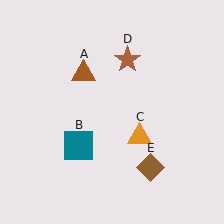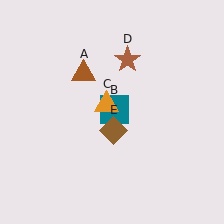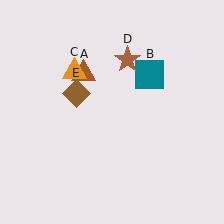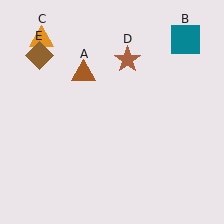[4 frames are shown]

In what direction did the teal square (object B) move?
The teal square (object B) moved up and to the right.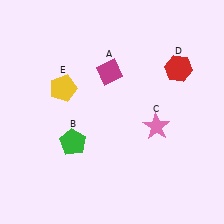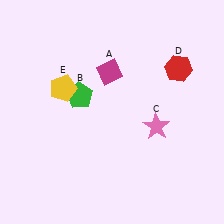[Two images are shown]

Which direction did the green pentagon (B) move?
The green pentagon (B) moved up.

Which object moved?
The green pentagon (B) moved up.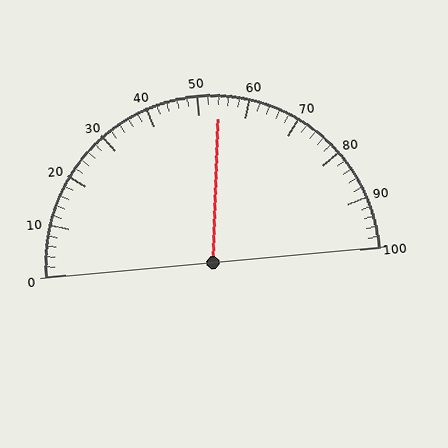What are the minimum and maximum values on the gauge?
The gauge ranges from 0 to 100.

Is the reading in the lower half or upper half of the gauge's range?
The reading is in the upper half of the range (0 to 100).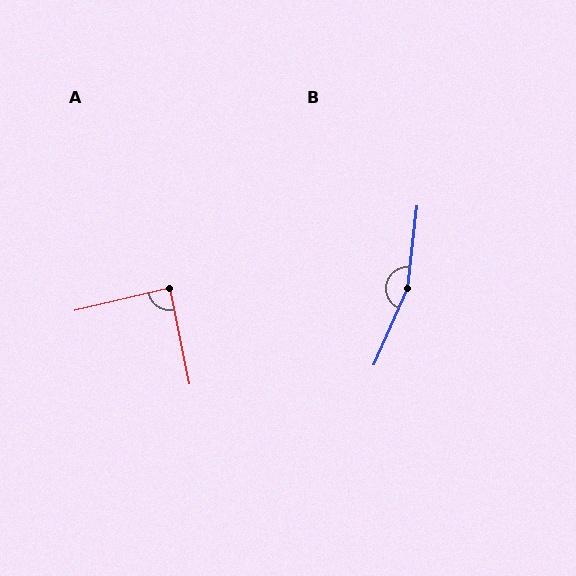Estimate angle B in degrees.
Approximately 163 degrees.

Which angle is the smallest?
A, at approximately 88 degrees.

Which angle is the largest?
B, at approximately 163 degrees.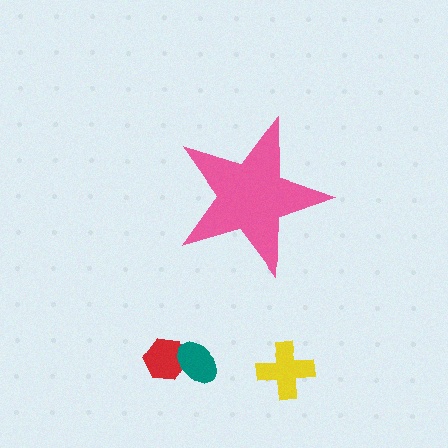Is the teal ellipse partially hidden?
No, the teal ellipse is fully visible.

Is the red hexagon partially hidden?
No, the red hexagon is fully visible.